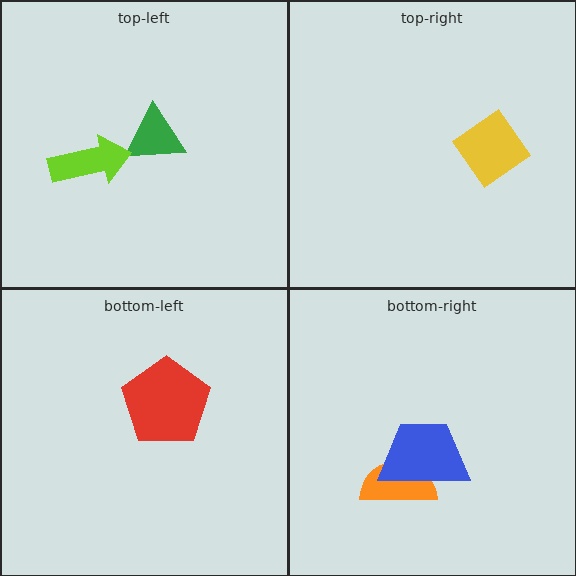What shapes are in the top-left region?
The green triangle, the lime arrow.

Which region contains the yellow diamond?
The top-right region.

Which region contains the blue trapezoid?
The bottom-right region.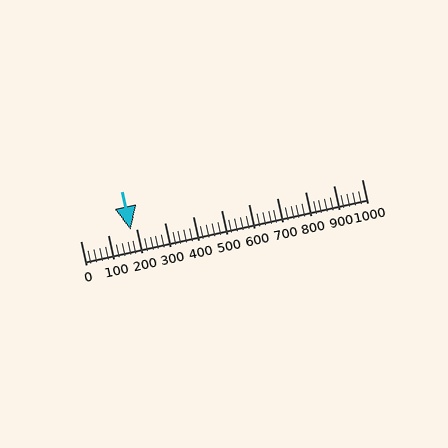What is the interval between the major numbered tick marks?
The major tick marks are spaced 100 units apart.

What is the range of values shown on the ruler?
The ruler shows values from 0 to 1000.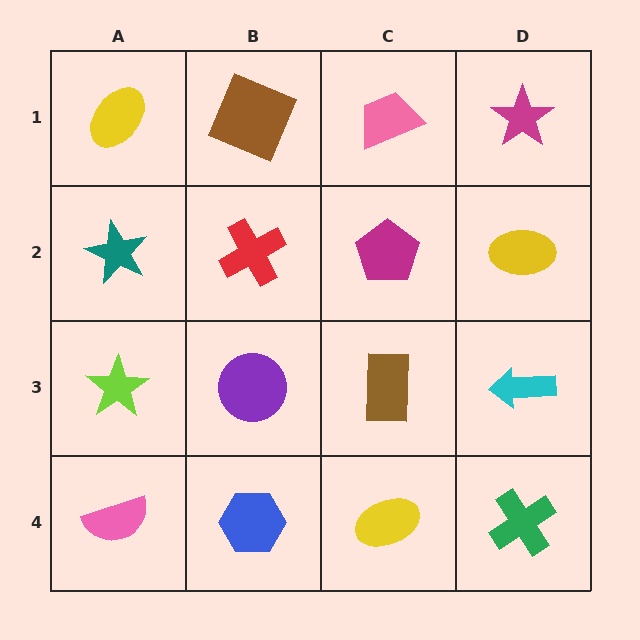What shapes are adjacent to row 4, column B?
A purple circle (row 3, column B), a pink semicircle (row 4, column A), a yellow ellipse (row 4, column C).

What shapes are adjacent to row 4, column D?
A cyan arrow (row 3, column D), a yellow ellipse (row 4, column C).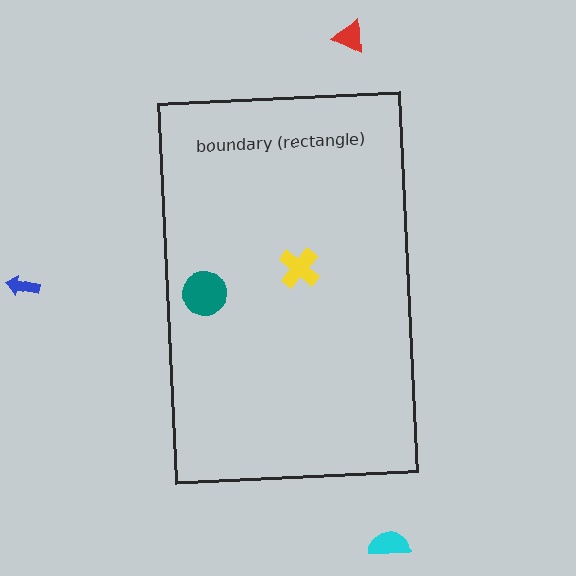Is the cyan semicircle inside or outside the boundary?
Outside.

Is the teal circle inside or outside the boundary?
Inside.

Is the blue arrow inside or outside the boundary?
Outside.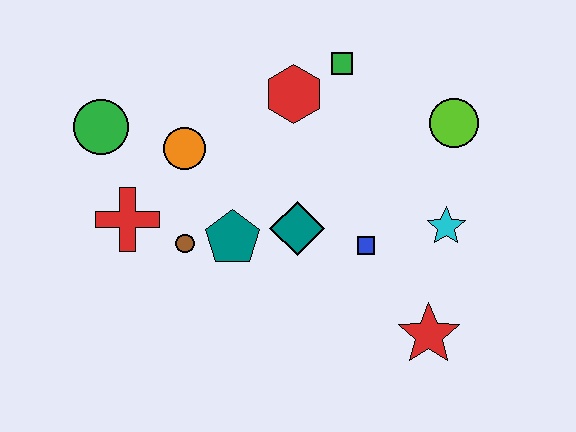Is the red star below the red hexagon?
Yes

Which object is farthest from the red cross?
The lime circle is farthest from the red cross.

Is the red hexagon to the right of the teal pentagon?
Yes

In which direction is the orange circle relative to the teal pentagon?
The orange circle is above the teal pentagon.